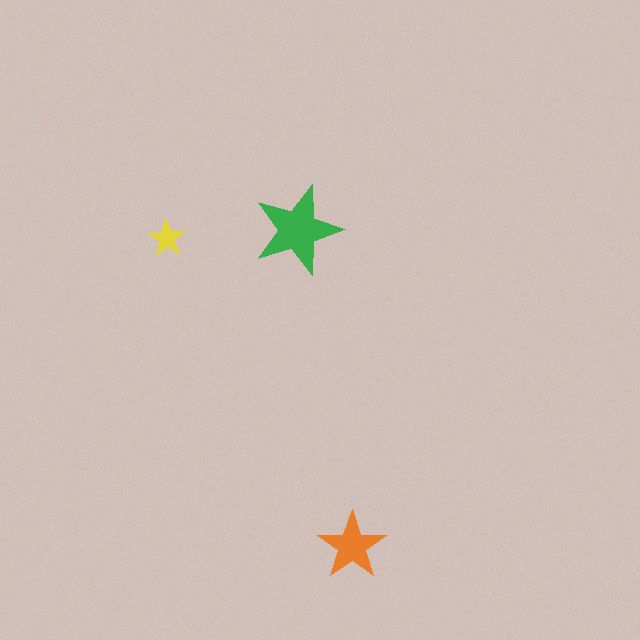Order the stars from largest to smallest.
the green one, the orange one, the yellow one.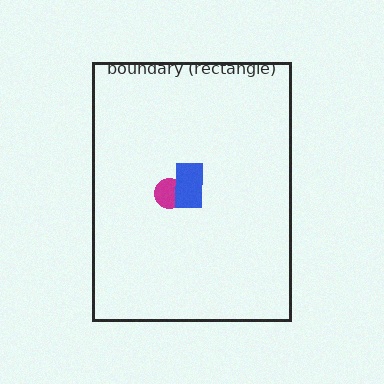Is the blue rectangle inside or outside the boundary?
Inside.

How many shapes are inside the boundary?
2 inside, 0 outside.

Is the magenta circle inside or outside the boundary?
Inside.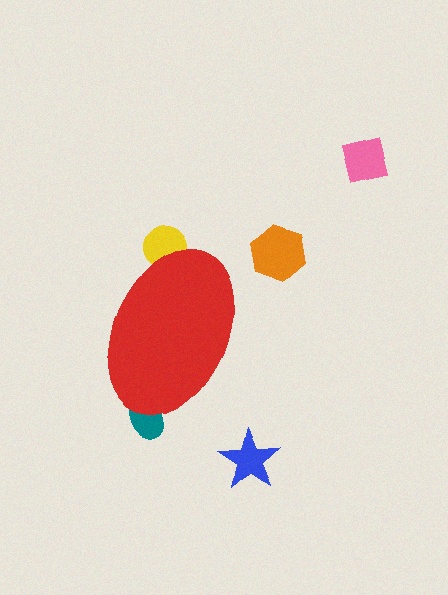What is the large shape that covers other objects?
A red ellipse.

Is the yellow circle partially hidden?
Yes, the yellow circle is partially hidden behind the red ellipse.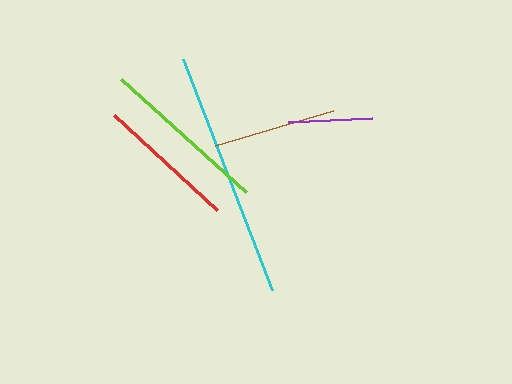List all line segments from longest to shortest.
From longest to shortest: cyan, lime, red, brown, purple.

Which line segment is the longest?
The cyan line is the longest at approximately 248 pixels.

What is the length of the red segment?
The red segment is approximately 140 pixels long.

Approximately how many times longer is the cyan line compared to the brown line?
The cyan line is approximately 2.0 times the length of the brown line.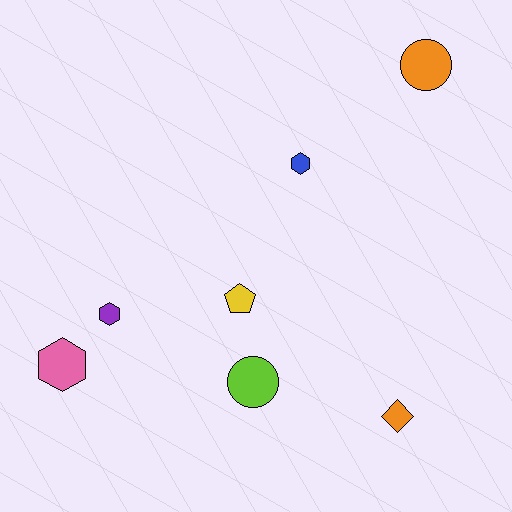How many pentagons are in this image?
There is 1 pentagon.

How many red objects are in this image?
There are no red objects.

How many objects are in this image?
There are 7 objects.